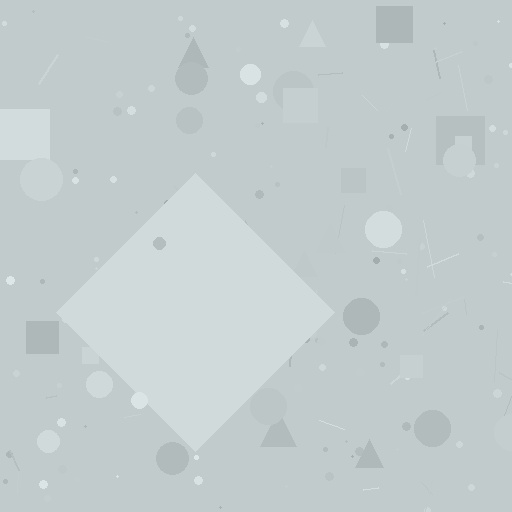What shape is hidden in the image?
A diamond is hidden in the image.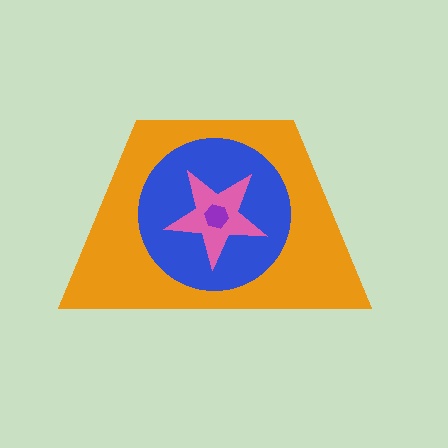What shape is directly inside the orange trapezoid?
The blue circle.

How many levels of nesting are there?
4.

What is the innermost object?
The purple hexagon.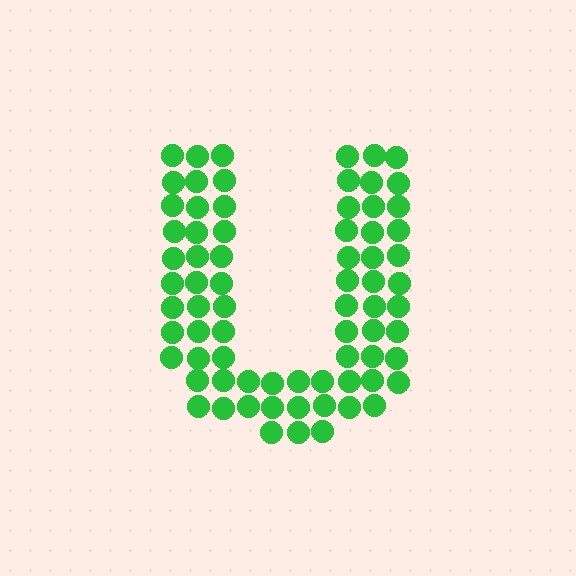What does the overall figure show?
The overall figure shows the letter U.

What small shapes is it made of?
It is made of small circles.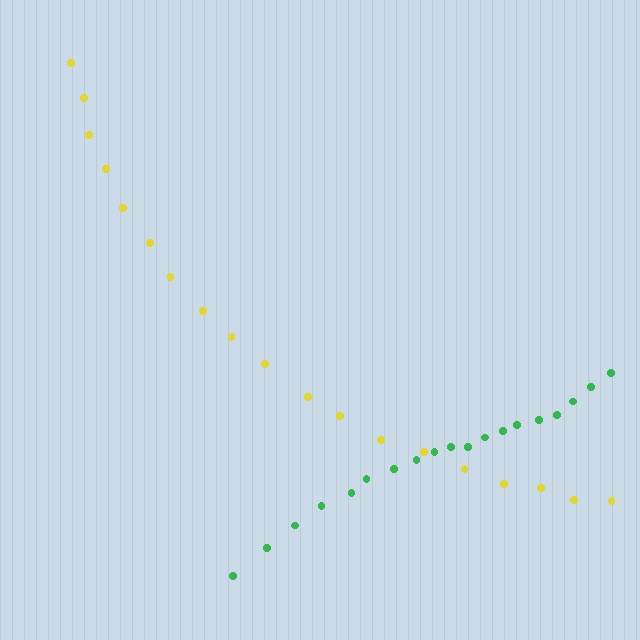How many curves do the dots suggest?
There are 2 distinct paths.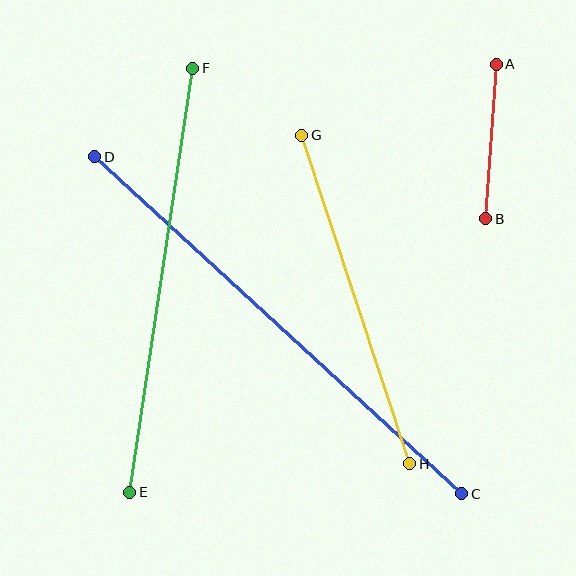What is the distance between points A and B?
The distance is approximately 155 pixels.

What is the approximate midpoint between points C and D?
The midpoint is at approximately (278, 325) pixels.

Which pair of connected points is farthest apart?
Points C and D are farthest apart.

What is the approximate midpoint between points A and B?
The midpoint is at approximately (491, 141) pixels.